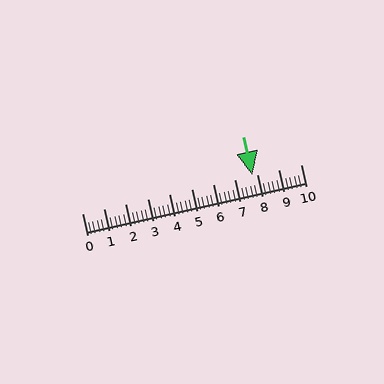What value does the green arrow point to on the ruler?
The green arrow points to approximately 7.8.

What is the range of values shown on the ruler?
The ruler shows values from 0 to 10.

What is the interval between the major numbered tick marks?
The major tick marks are spaced 1 units apart.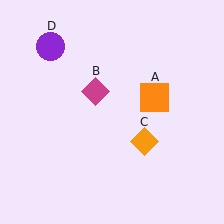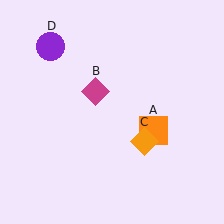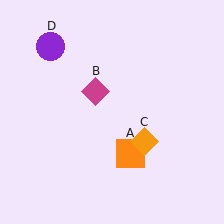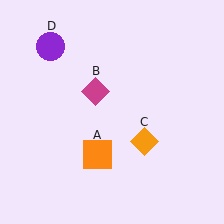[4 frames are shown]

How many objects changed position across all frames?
1 object changed position: orange square (object A).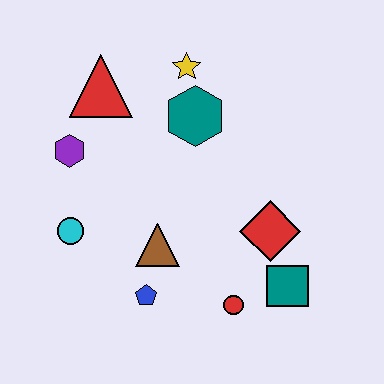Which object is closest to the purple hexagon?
The red triangle is closest to the purple hexagon.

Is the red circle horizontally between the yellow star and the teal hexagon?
No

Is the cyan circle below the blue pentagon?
No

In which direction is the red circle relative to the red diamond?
The red circle is below the red diamond.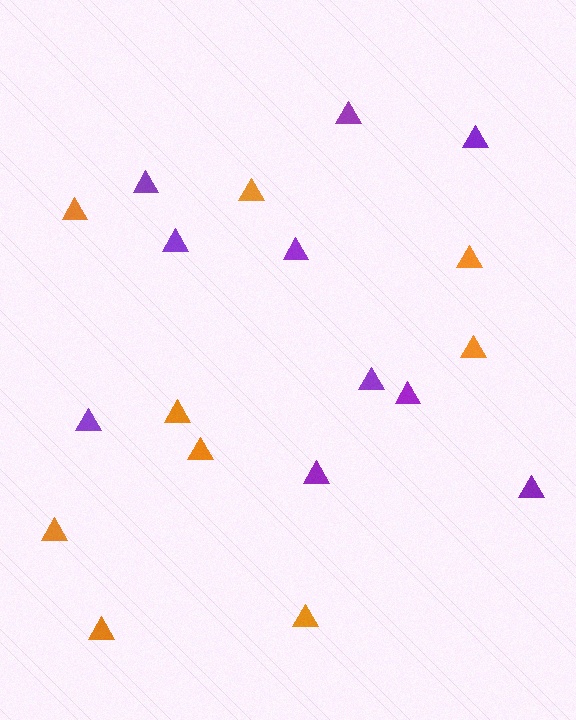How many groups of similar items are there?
There are 2 groups: one group of orange triangles (9) and one group of purple triangles (10).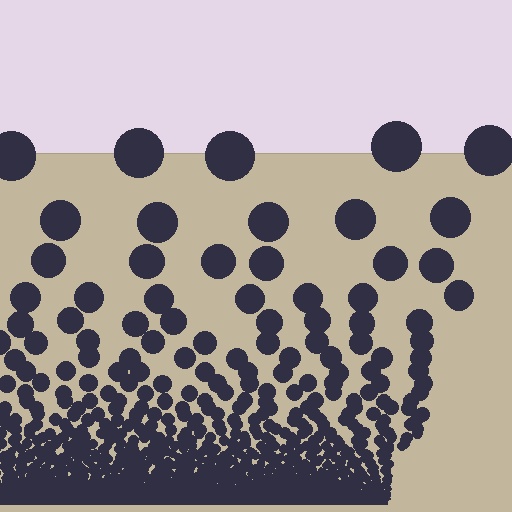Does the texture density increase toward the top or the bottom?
Density increases toward the bottom.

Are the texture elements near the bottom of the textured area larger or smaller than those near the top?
Smaller. The gradient is inverted — elements near the bottom are smaller and denser.